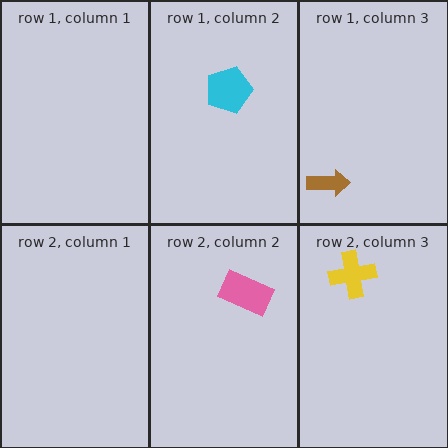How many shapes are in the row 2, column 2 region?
1.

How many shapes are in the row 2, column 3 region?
1.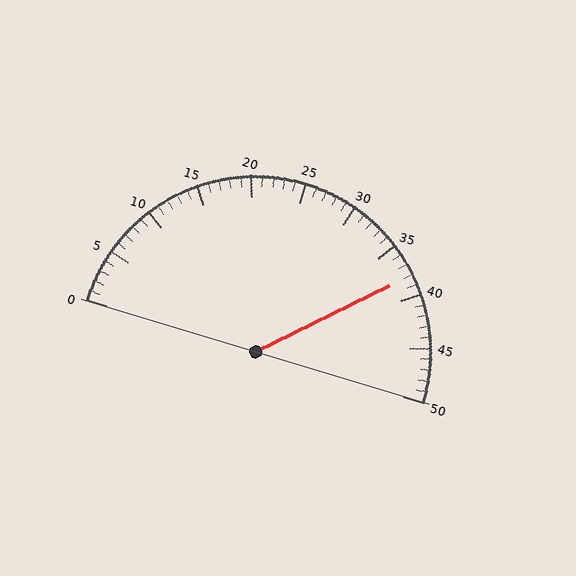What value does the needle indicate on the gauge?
The needle indicates approximately 38.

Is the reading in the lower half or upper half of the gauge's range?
The reading is in the upper half of the range (0 to 50).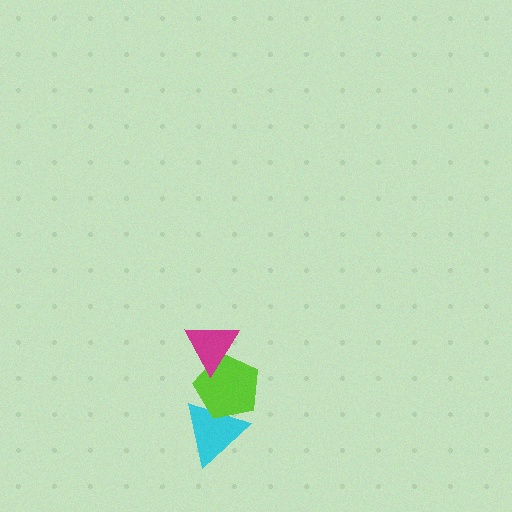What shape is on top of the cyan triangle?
The lime pentagon is on top of the cyan triangle.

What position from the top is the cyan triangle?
The cyan triangle is 3rd from the top.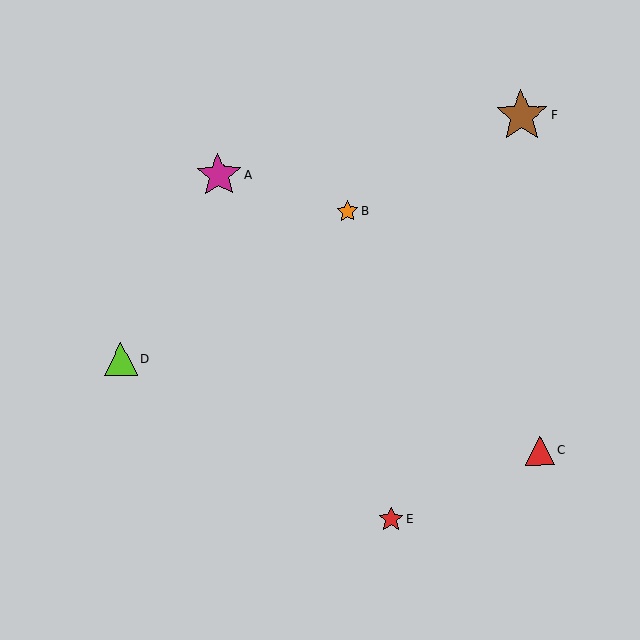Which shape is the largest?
The brown star (labeled F) is the largest.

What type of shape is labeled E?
Shape E is a red star.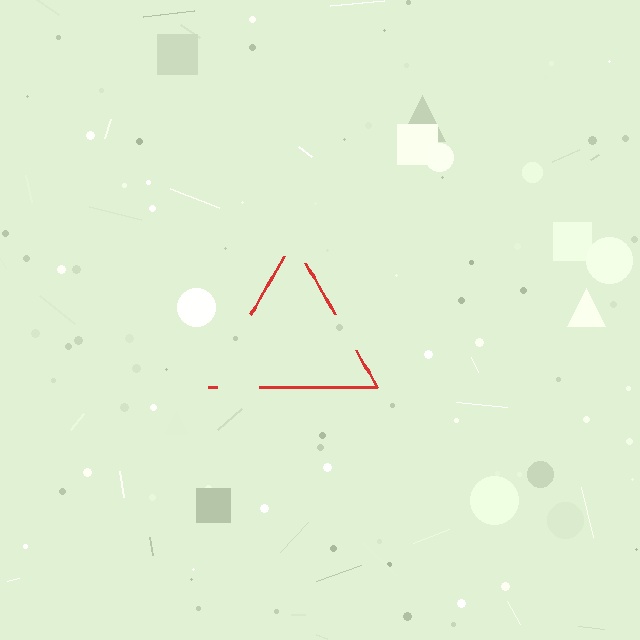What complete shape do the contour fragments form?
The contour fragments form a triangle.